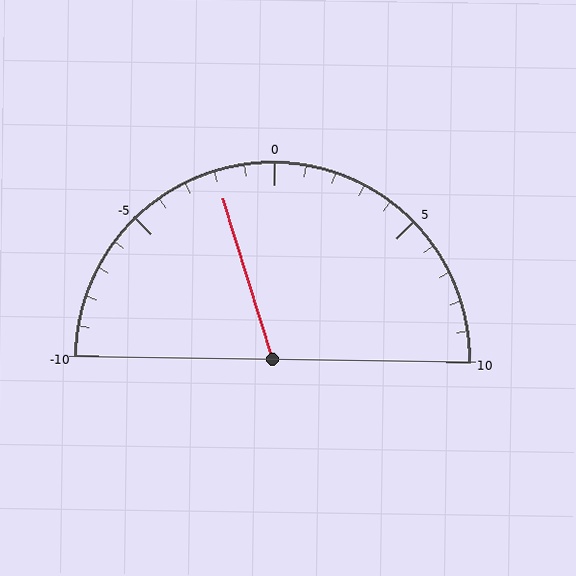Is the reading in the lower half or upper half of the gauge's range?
The reading is in the lower half of the range (-10 to 10).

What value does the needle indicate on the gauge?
The needle indicates approximately -2.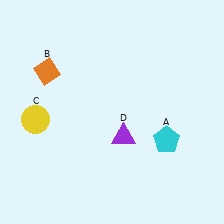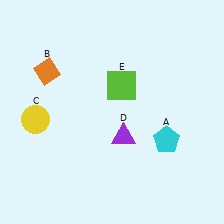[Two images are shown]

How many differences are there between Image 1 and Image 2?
There is 1 difference between the two images.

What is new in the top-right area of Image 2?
A lime square (E) was added in the top-right area of Image 2.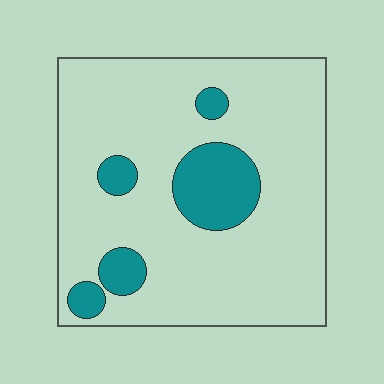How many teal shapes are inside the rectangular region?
5.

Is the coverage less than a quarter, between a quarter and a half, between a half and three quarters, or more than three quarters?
Less than a quarter.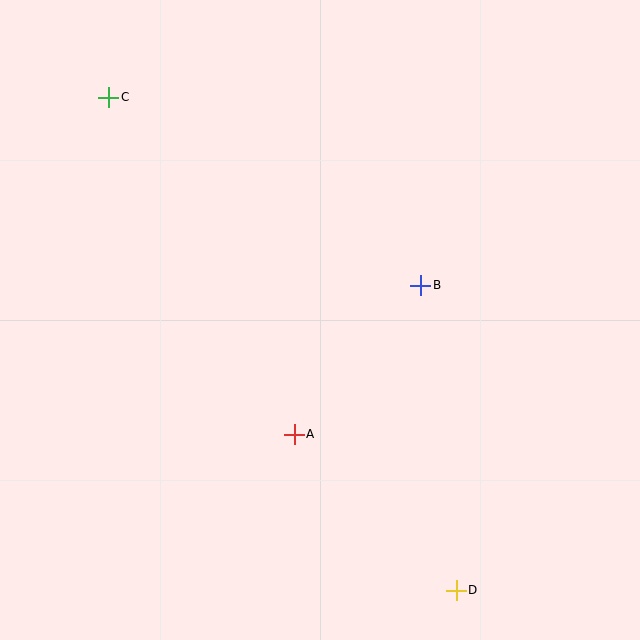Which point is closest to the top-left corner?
Point C is closest to the top-left corner.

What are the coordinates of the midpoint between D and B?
The midpoint between D and B is at (439, 438).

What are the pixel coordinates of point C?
Point C is at (109, 97).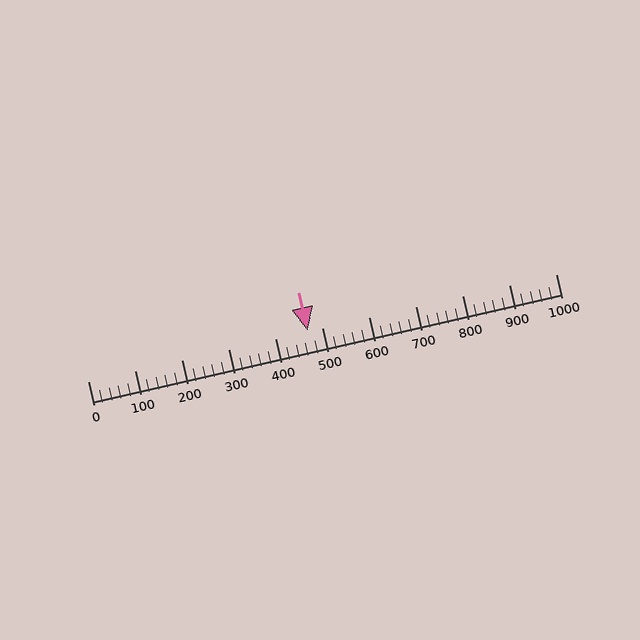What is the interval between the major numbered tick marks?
The major tick marks are spaced 100 units apart.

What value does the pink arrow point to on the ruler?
The pink arrow points to approximately 469.